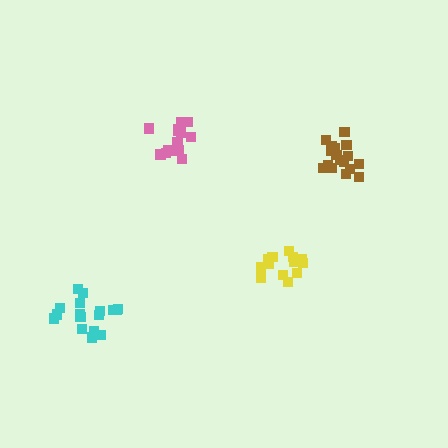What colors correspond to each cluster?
The clusters are colored: pink, yellow, brown, cyan.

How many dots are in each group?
Group 1: 15 dots, Group 2: 14 dots, Group 3: 17 dots, Group 4: 17 dots (63 total).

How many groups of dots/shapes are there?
There are 4 groups.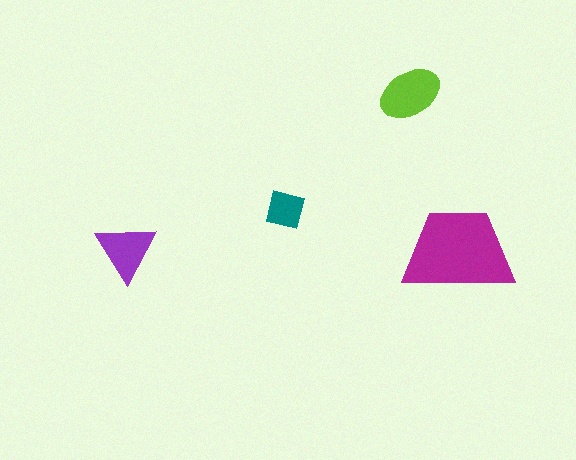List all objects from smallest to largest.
The teal square, the purple triangle, the lime ellipse, the magenta trapezoid.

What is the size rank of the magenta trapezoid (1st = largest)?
1st.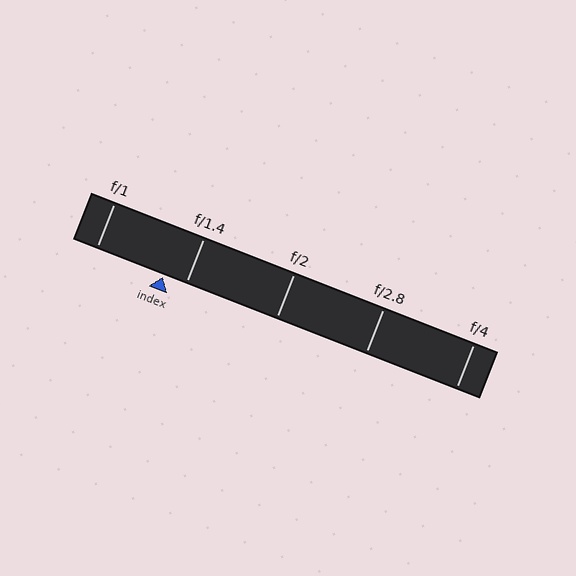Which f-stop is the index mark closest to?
The index mark is closest to f/1.4.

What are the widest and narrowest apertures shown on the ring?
The widest aperture shown is f/1 and the narrowest is f/4.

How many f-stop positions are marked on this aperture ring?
There are 5 f-stop positions marked.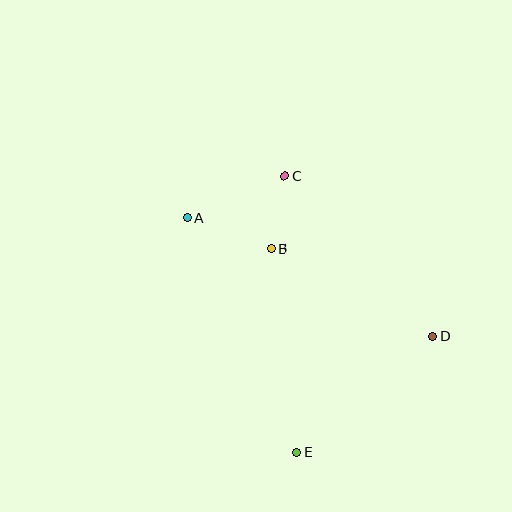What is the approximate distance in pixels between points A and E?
The distance between A and E is approximately 259 pixels.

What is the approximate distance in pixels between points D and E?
The distance between D and E is approximately 179 pixels.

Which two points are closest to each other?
Points B and C are closest to each other.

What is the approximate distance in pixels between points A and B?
The distance between A and B is approximately 89 pixels.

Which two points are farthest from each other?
Points C and E are farthest from each other.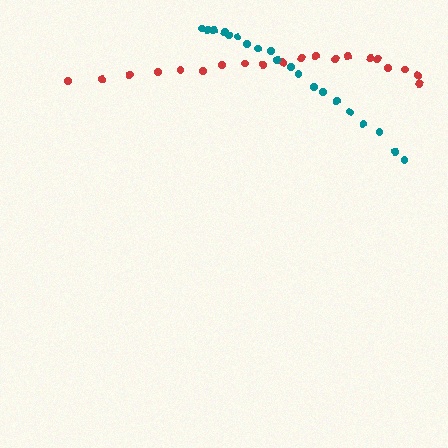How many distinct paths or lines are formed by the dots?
There are 2 distinct paths.